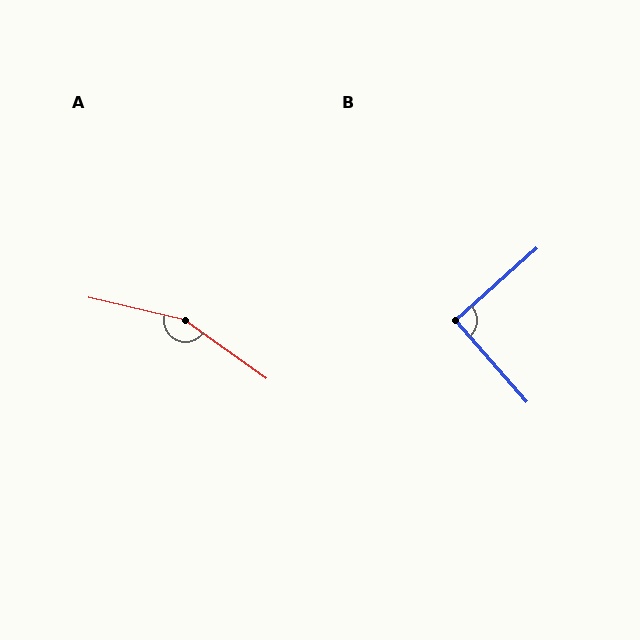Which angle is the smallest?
B, at approximately 90 degrees.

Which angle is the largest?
A, at approximately 158 degrees.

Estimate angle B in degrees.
Approximately 90 degrees.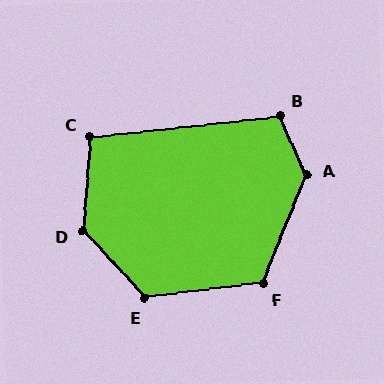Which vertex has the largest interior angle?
A, at approximately 134 degrees.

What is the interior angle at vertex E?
Approximately 126 degrees (obtuse).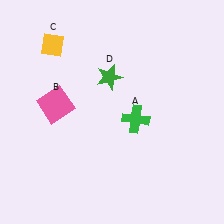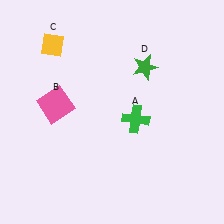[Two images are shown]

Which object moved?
The green star (D) moved right.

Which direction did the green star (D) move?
The green star (D) moved right.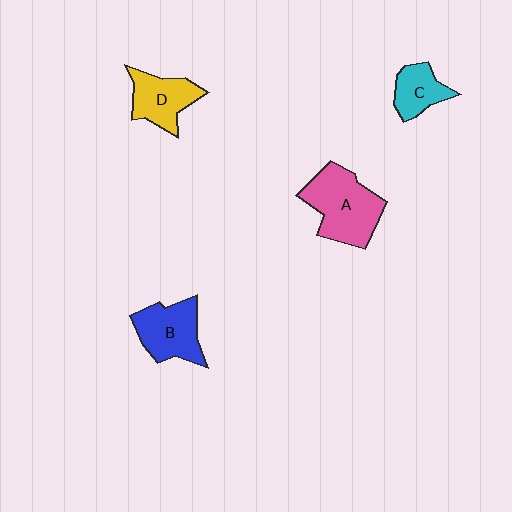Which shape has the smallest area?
Shape C (cyan).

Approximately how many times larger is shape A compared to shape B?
Approximately 1.3 times.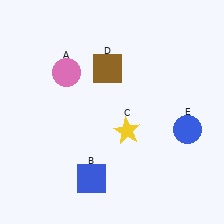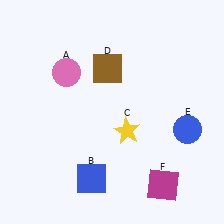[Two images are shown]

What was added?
A magenta square (F) was added in Image 2.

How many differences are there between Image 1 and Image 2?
There is 1 difference between the two images.